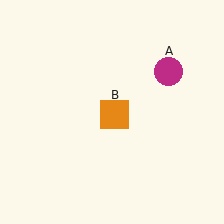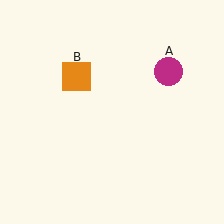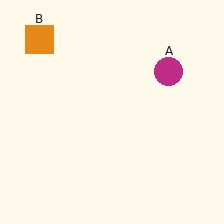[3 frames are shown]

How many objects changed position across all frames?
1 object changed position: orange square (object B).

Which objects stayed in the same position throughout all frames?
Magenta circle (object A) remained stationary.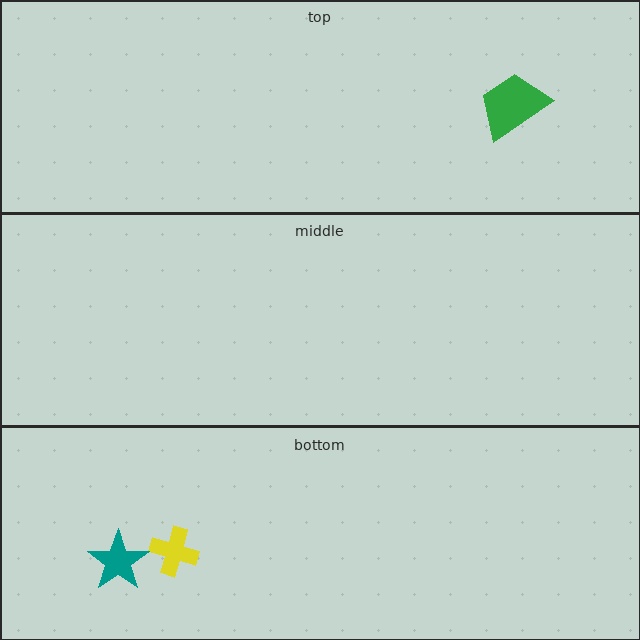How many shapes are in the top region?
1.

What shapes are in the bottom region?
The yellow cross, the teal star.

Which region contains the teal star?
The bottom region.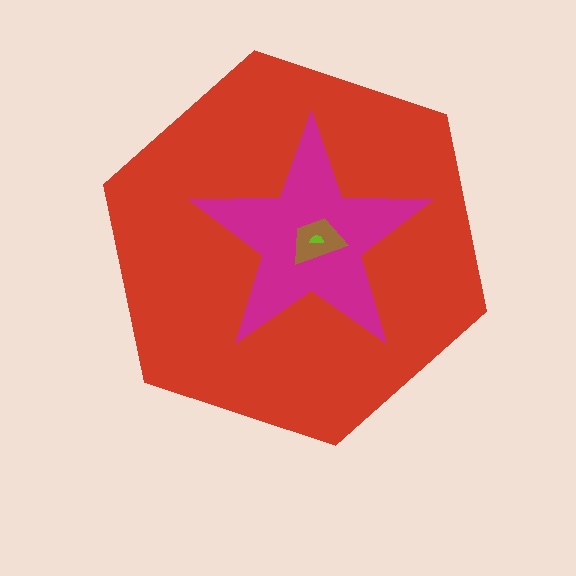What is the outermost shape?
The red hexagon.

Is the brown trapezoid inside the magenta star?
Yes.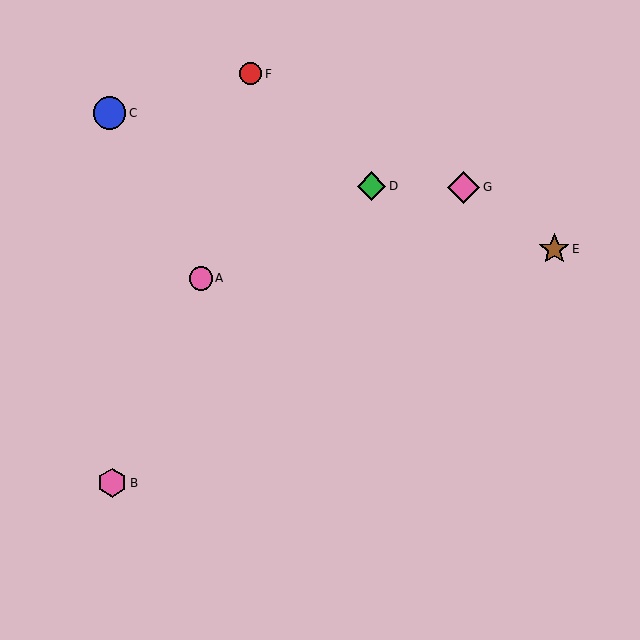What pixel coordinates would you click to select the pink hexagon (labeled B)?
Click at (112, 483) to select the pink hexagon B.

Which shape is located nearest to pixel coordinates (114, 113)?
The blue circle (labeled C) at (110, 113) is nearest to that location.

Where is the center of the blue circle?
The center of the blue circle is at (110, 113).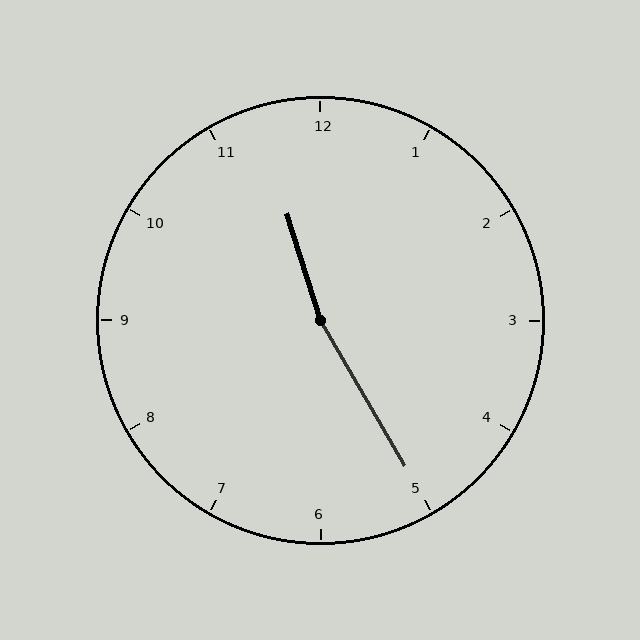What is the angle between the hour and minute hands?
Approximately 168 degrees.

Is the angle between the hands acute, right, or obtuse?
It is obtuse.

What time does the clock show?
11:25.